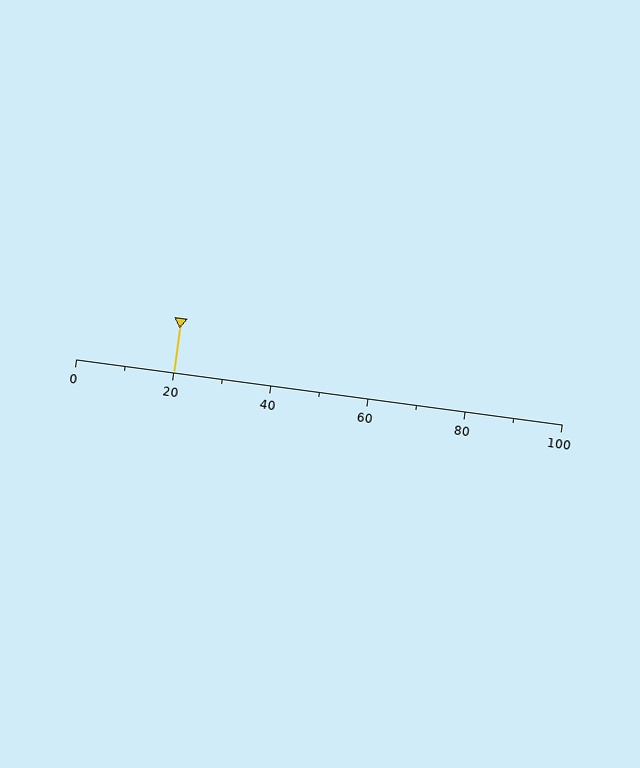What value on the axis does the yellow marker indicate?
The marker indicates approximately 20.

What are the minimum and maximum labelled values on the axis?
The axis runs from 0 to 100.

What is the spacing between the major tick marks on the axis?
The major ticks are spaced 20 apart.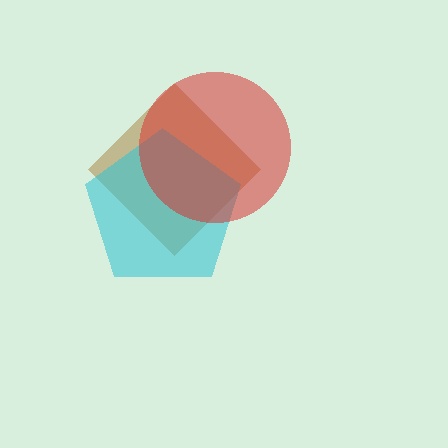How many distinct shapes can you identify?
There are 3 distinct shapes: a brown diamond, a cyan pentagon, a red circle.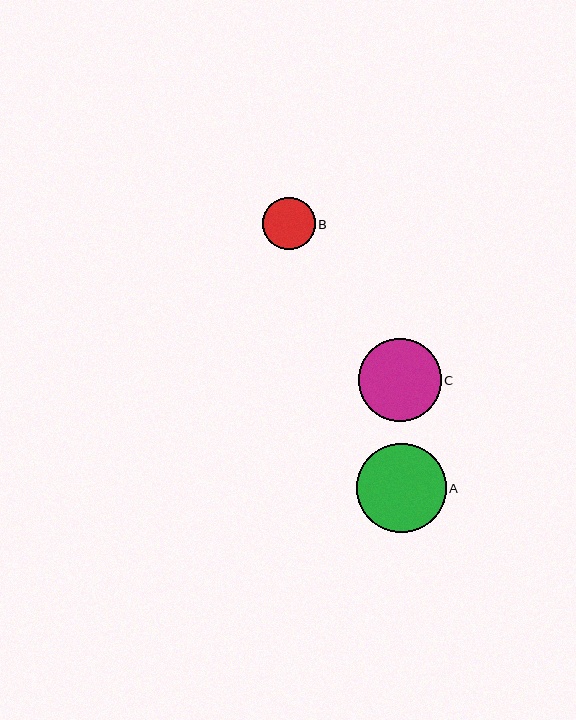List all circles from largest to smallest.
From largest to smallest: A, C, B.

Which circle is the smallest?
Circle B is the smallest with a size of approximately 52 pixels.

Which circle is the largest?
Circle A is the largest with a size of approximately 89 pixels.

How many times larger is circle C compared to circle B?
Circle C is approximately 1.6 times the size of circle B.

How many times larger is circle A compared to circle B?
Circle A is approximately 1.7 times the size of circle B.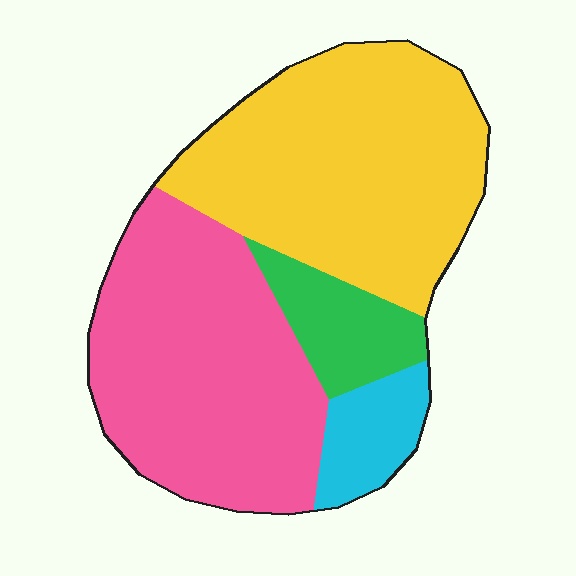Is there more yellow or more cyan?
Yellow.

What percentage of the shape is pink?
Pink covers 40% of the shape.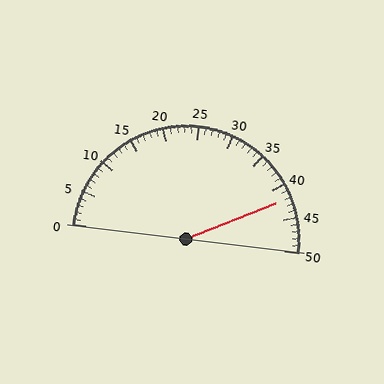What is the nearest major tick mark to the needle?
The nearest major tick mark is 40.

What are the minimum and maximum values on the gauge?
The gauge ranges from 0 to 50.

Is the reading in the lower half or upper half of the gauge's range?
The reading is in the upper half of the range (0 to 50).